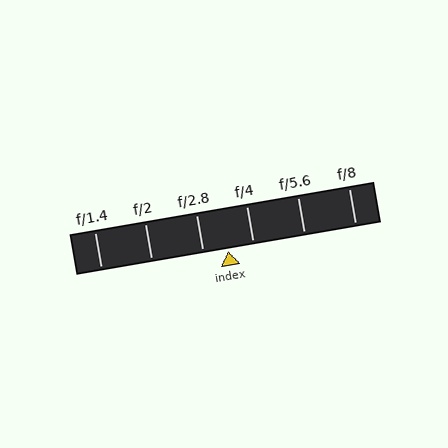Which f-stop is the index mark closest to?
The index mark is closest to f/2.8.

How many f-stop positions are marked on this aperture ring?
There are 6 f-stop positions marked.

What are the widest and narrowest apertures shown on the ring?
The widest aperture shown is f/1.4 and the narrowest is f/8.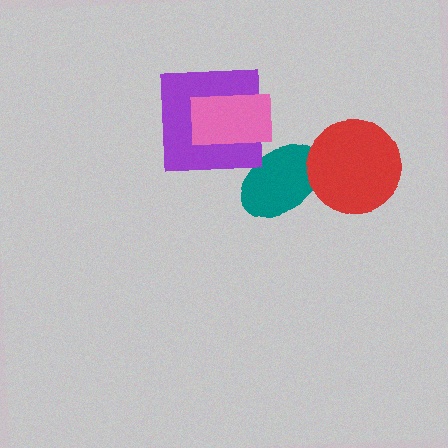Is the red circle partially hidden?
No, no other shape covers it.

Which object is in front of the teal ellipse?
The red circle is in front of the teal ellipse.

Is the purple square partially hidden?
Yes, it is partially covered by another shape.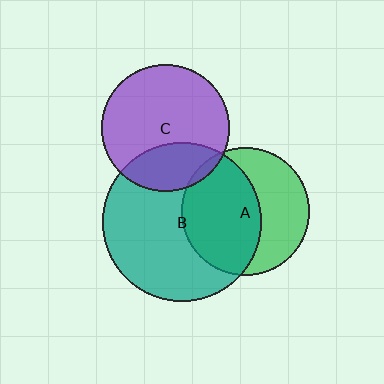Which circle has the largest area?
Circle B (teal).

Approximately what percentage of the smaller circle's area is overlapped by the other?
Approximately 25%.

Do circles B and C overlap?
Yes.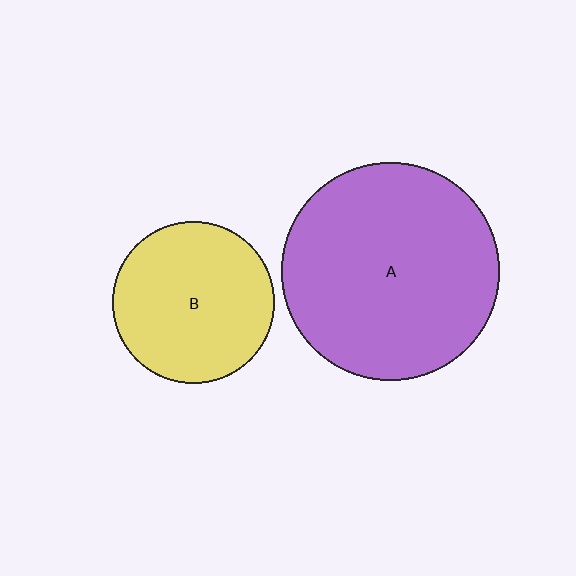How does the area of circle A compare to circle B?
Approximately 1.8 times.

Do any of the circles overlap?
No, none of the circles overlap.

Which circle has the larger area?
Circle A (purple).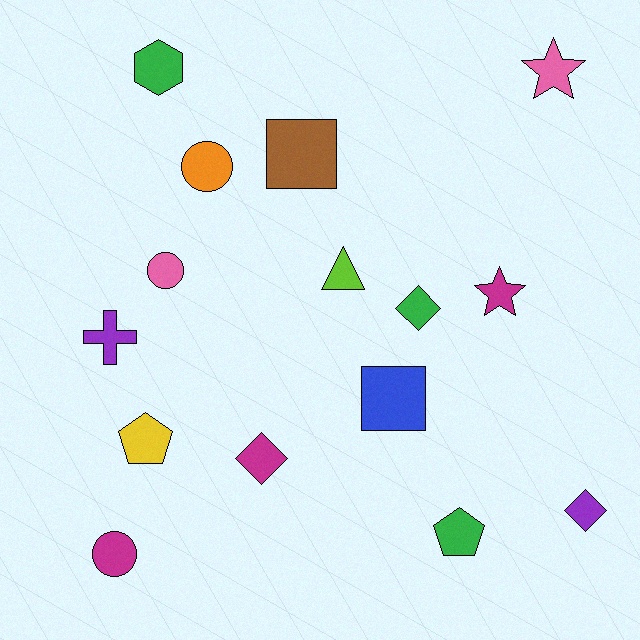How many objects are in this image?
There are 15 objects.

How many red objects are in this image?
There are no red objects.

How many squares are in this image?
There are 2 squares.